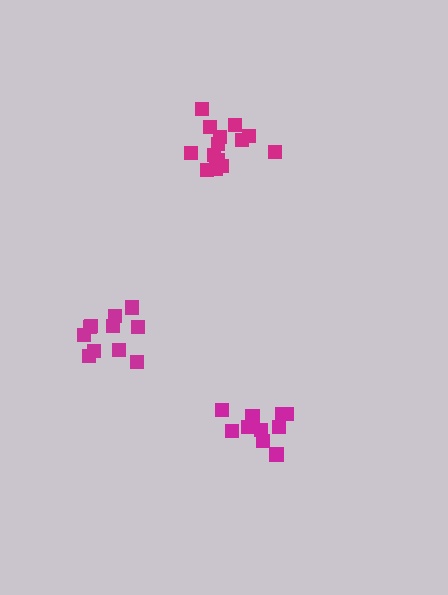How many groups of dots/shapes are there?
There are 3 groups.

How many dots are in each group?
Group 1: 10 dots, Group 2: 11 dots, Group 3: 14 dots (35 total).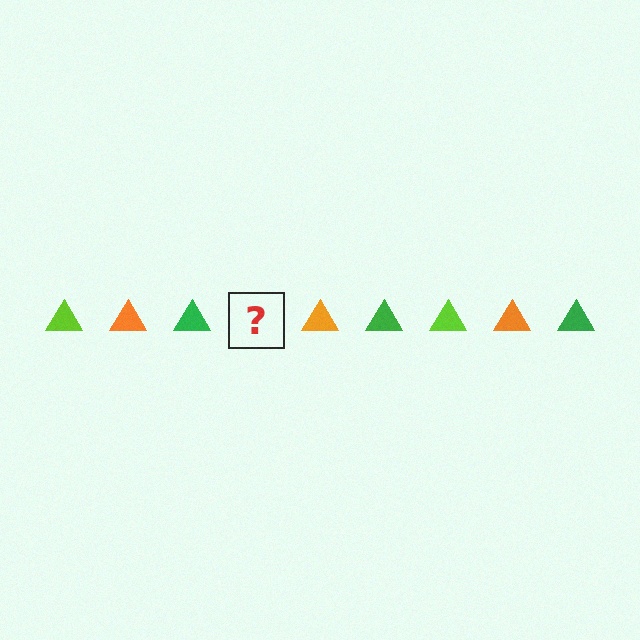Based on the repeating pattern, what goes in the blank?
The blank should be a lime triangle.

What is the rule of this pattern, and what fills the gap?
The rule is that the pattern cycles through lime, orange, green triangles. The gap should be filled with a lime triangle.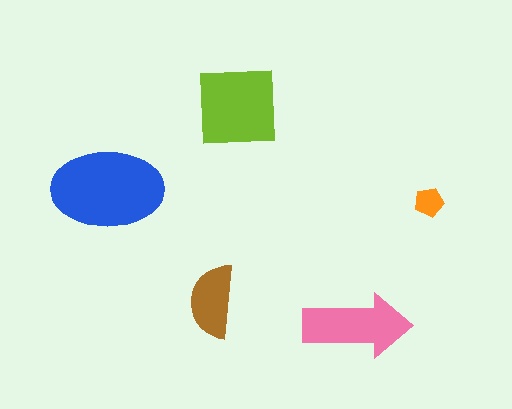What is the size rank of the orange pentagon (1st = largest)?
5th.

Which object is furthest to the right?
The orange pentagon is rightmost.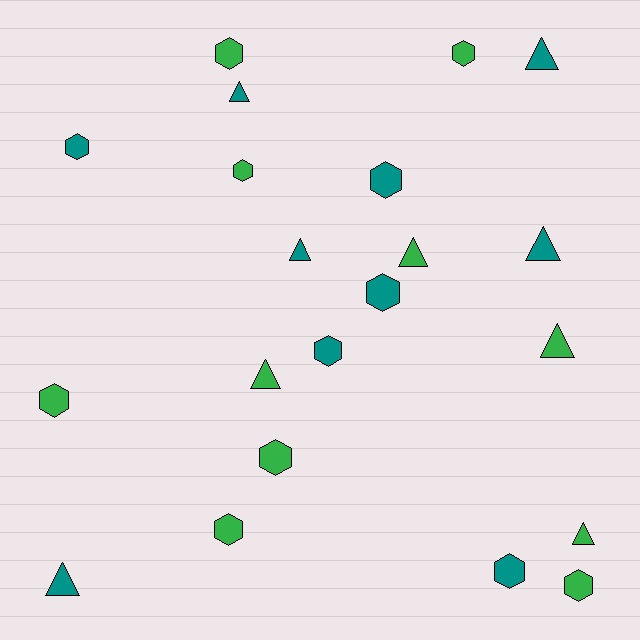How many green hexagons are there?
There are 7 green hexagons.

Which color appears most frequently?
Green, with 11 objects.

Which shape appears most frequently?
Hexagon, with 12 objects.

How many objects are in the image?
There are 21 objects.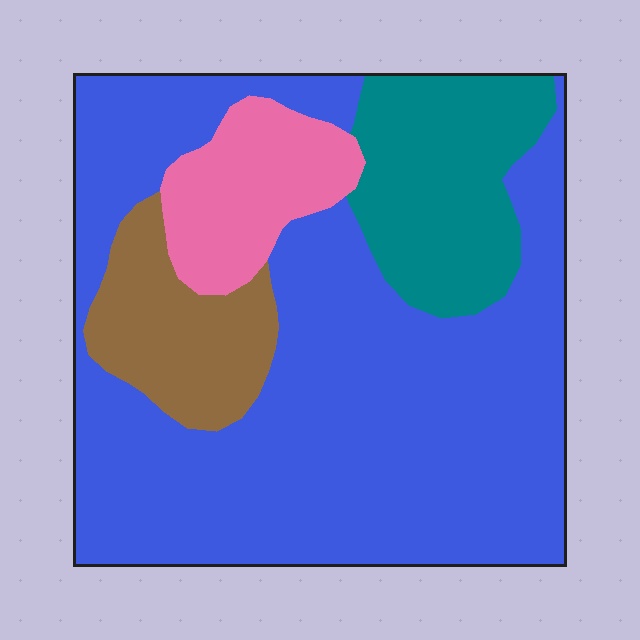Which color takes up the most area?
Blue, at roughly 65%.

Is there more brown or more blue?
Blue.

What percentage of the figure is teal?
Teal takes up about one sixth (1/6) of the figure.